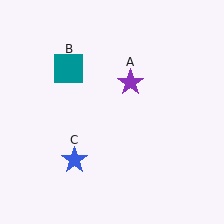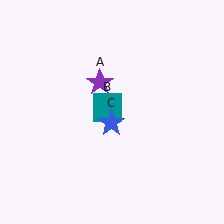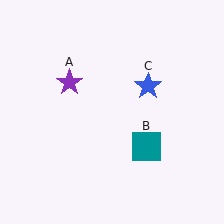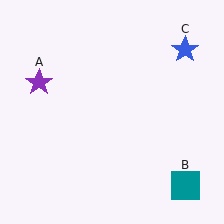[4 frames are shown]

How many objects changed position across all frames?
3 objects changed position: purple star (object A), teal square (object B), blue star (object C).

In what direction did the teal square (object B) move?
The teal square (object B) moved down and to the right.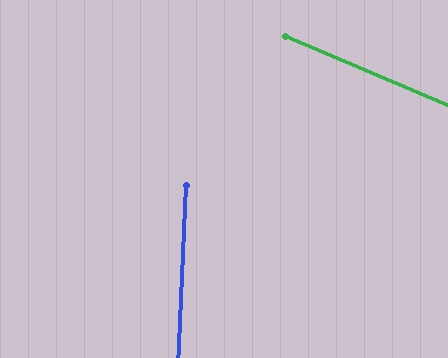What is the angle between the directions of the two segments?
Approximately 69 degrees.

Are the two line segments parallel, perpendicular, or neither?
Neither parallel nor perpendicular — they differ by about 69°.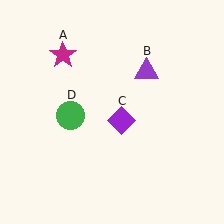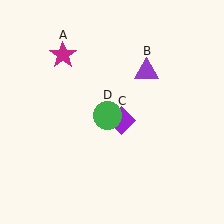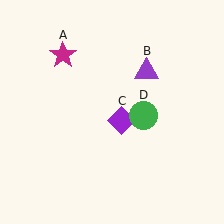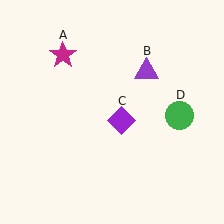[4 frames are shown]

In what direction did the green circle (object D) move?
The green circle (object D) moved right.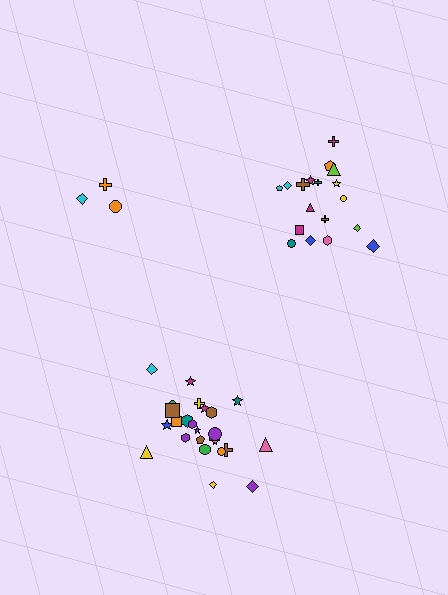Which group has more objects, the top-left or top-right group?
The top-right group.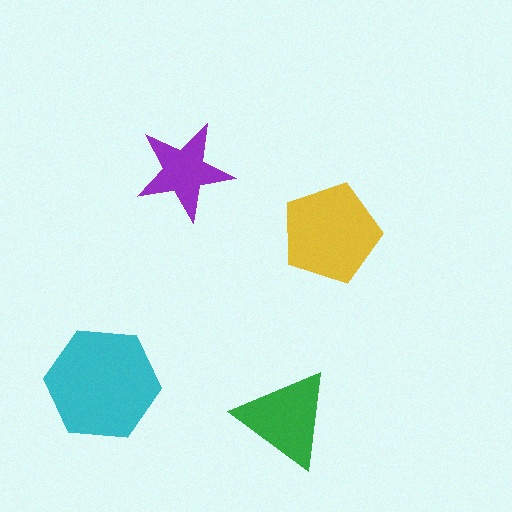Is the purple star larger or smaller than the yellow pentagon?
Smaller.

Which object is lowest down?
The green triangle is bottommost.